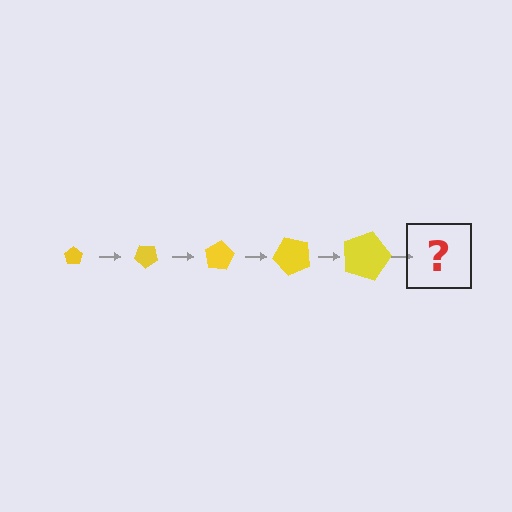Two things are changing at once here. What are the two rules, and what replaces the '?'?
The two rules are that the pentagon grows larger each step and it rotates 40 degrees each step. The '?' should be a pentagon, larger than the previous one and rotated 200 degrees from the start.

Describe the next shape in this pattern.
It should be a pentagon, larger than the previous one and rotated 200 degrees from the start.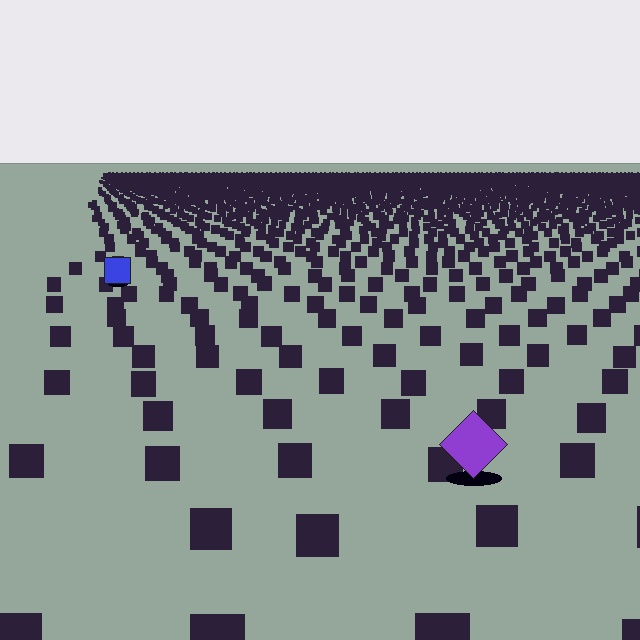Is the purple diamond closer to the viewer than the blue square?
Yes. The purple diamond is closer — you can tell from the texture gradient: the ground texture is coarser near it.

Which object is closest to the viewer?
The purple diamond is closest. The texture marks near it are larger and more spread out.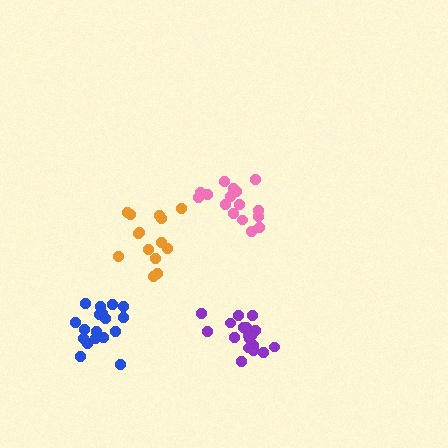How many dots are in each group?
Group 1: 16 dots, Group 2: 18 dots, Group 3: 18 dots, Group 4: 14 dots (66 total).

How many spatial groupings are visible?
There are 4 spatial groupings.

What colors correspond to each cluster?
The clusters are colored: pink, blue, purple, orange.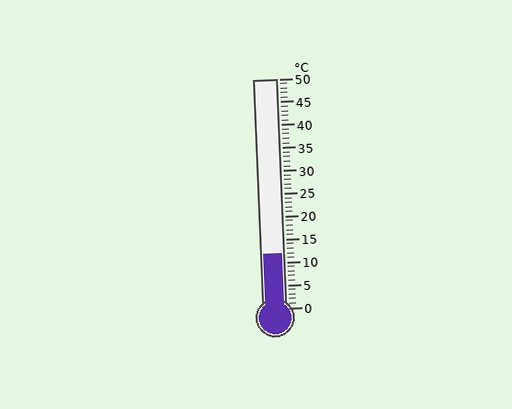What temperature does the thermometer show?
The thermometer shows approximately 12°C.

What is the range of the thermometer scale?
The thermometer scale ranges from 0°C to 50°C.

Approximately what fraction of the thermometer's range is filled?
The thermometer is filled to approximately 25% of its range.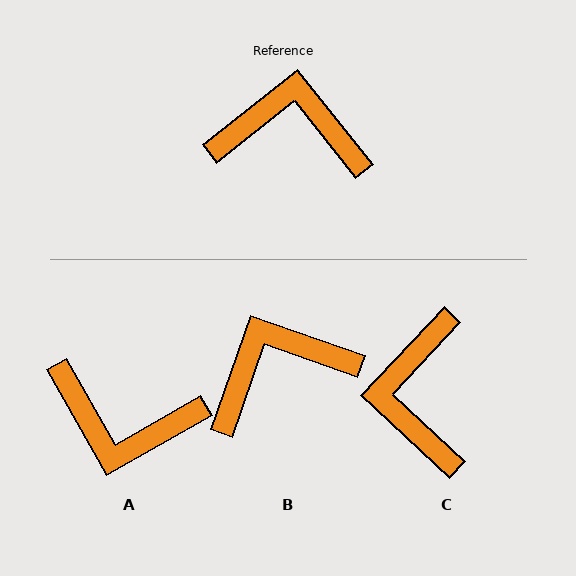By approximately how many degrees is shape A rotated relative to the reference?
Approximately 171 degrees counter-clockwise.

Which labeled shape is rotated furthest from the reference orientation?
A, about 171 degrees away.